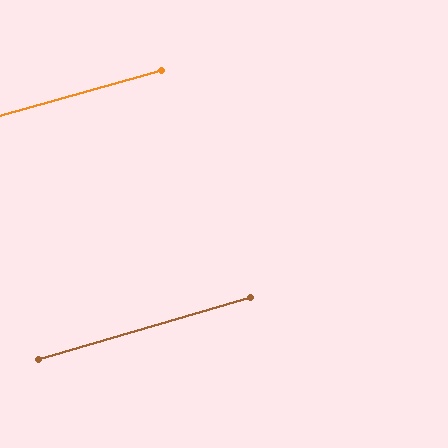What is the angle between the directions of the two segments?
Approximately 1 degree.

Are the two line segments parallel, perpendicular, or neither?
Parallel — their directions differ by only 0.9°.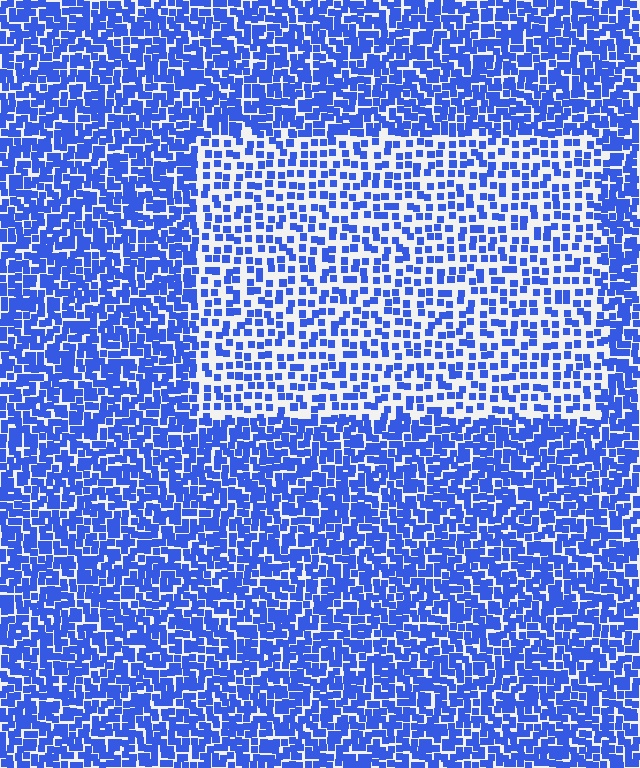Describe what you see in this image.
The image contains small blue elements arranged at two different densities. A rectangle-shaped region is visible where the elements are less densely packed than the surrounding area.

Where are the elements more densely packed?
The elements are more densely packed outside the rectangle boundary.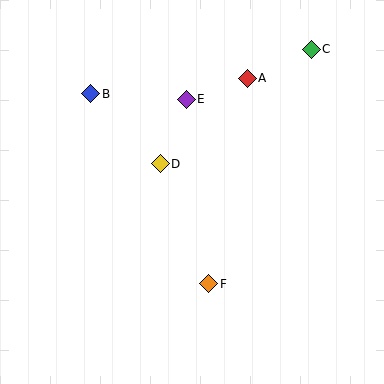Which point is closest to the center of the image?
Point D at (160, 164) is closest to the center.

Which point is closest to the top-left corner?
Point B is closest to the top-left corner.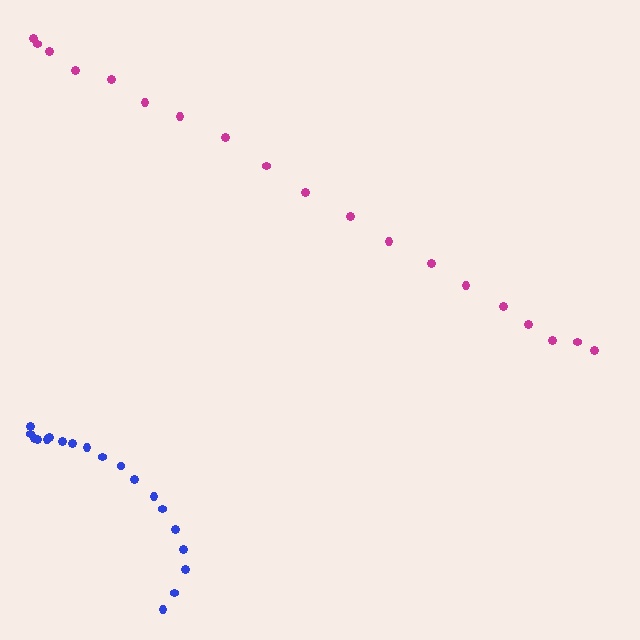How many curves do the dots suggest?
There are 2 distinct paths.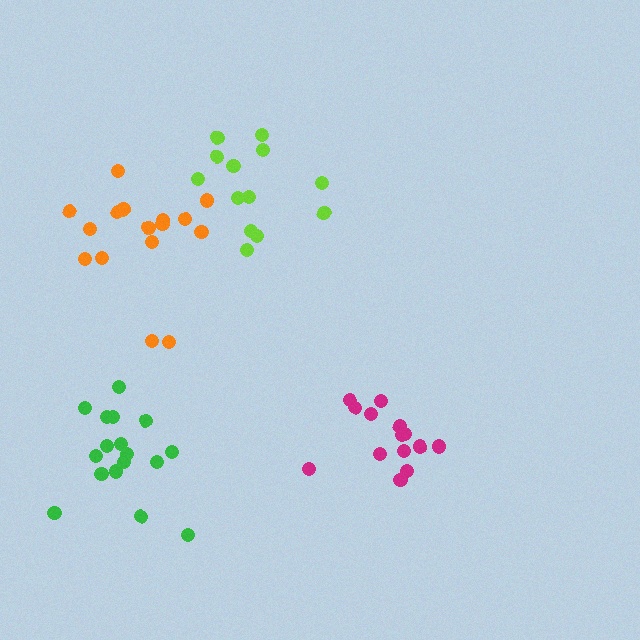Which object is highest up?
The lime cluster is topmost.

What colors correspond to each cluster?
The clusters are colored: orange, lime, green, magenta.